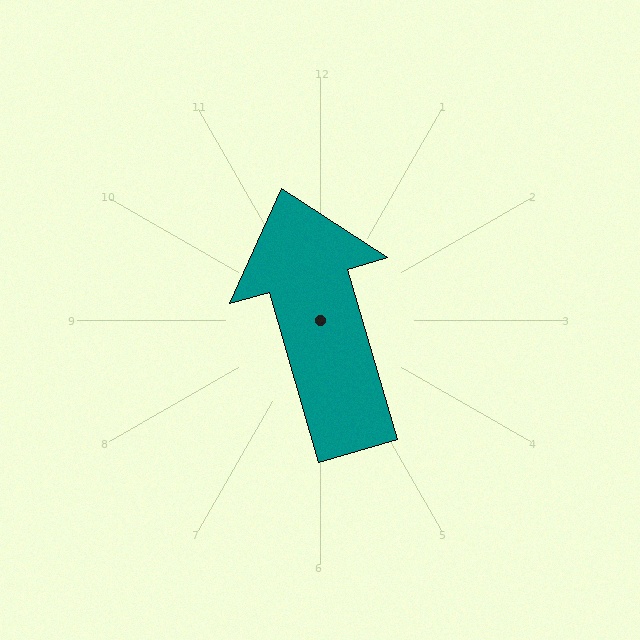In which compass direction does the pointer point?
North.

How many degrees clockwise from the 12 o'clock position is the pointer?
Approximately 344 degrees.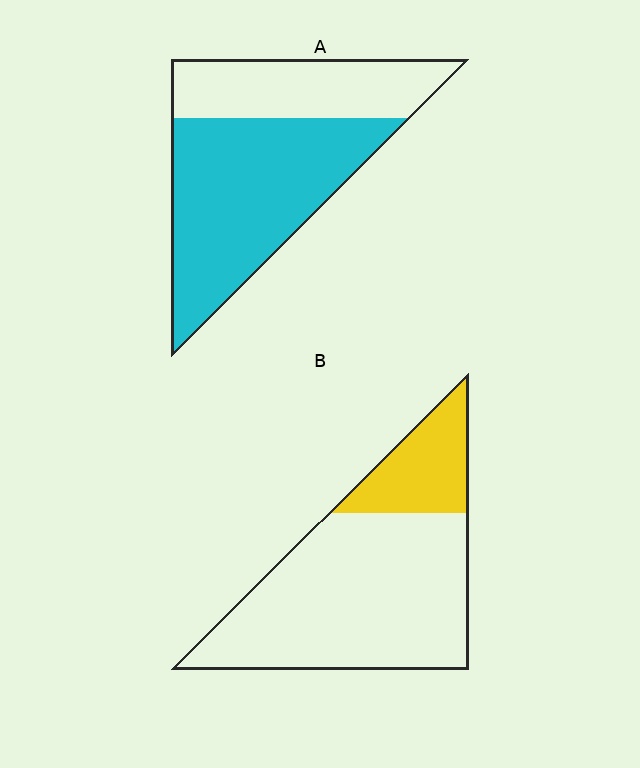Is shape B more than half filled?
No.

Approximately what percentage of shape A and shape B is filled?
A is approximately 65% and B is approximately 20%.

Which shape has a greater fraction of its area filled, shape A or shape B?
Shape A.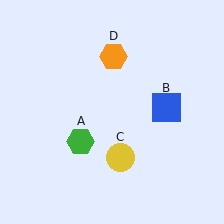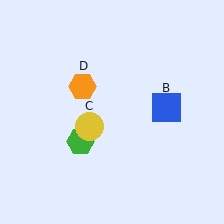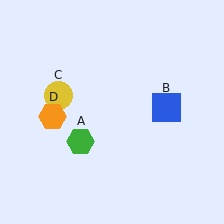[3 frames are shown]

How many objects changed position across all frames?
2 objects changed position: yellow circle (object C), orange hexagon (object D).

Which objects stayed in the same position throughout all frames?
Green hexagon (object A) and blue square (object B) remained stationary.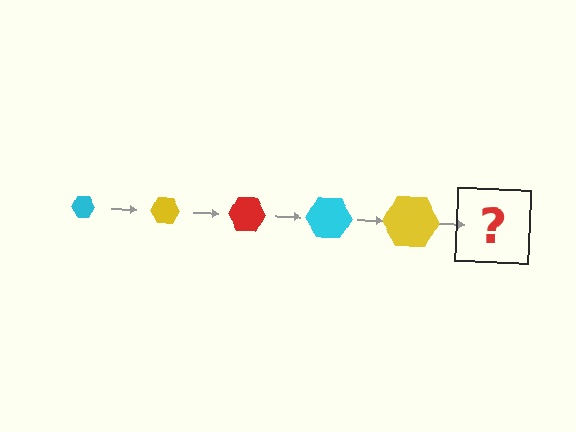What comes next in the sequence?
The next element should be a red hexagon, larger than the previous one.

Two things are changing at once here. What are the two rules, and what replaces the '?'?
The two rules are that the hexagon grows larger each step and the color cycles through cyan, yellow, and red. The '?' should be a red hexagon, larger than the previous one.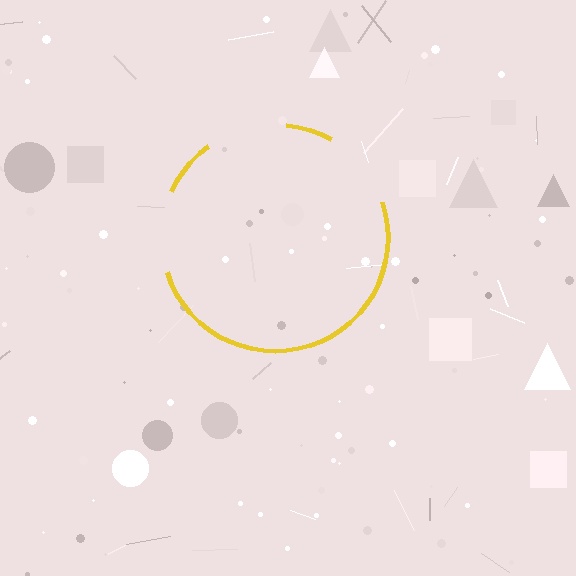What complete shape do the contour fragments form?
The contour fragments form a circle.